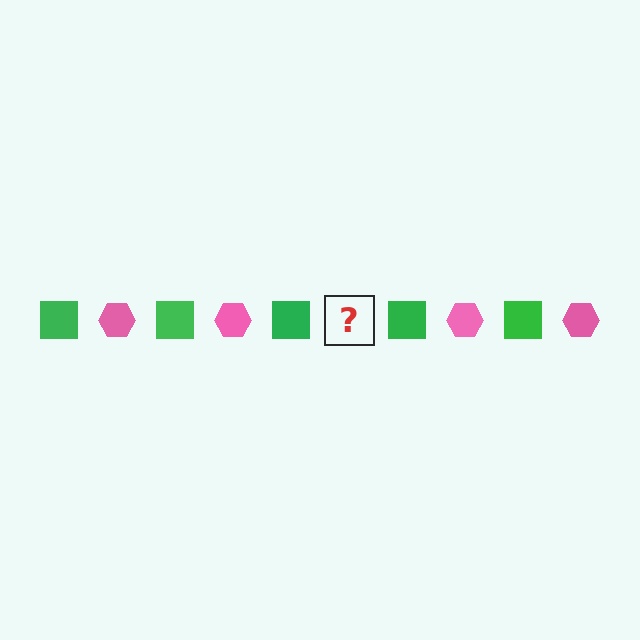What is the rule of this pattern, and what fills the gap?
The rule is that the pattern alternates between green square and pink hexagon. The gap should be filled with a pink hexagon.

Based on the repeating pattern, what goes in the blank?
The blank should be a pink hexagon.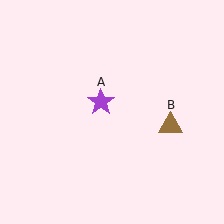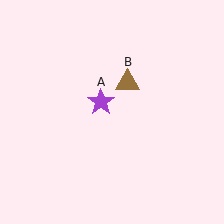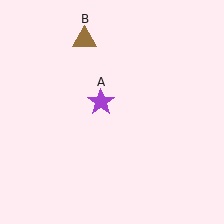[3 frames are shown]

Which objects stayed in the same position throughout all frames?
Purple star (object A) remained stationary.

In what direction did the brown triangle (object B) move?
The brown triangle (object B) moved up and to the left.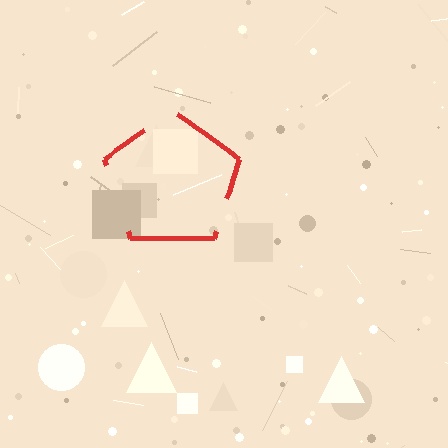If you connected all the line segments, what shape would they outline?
They would outline a pentagon.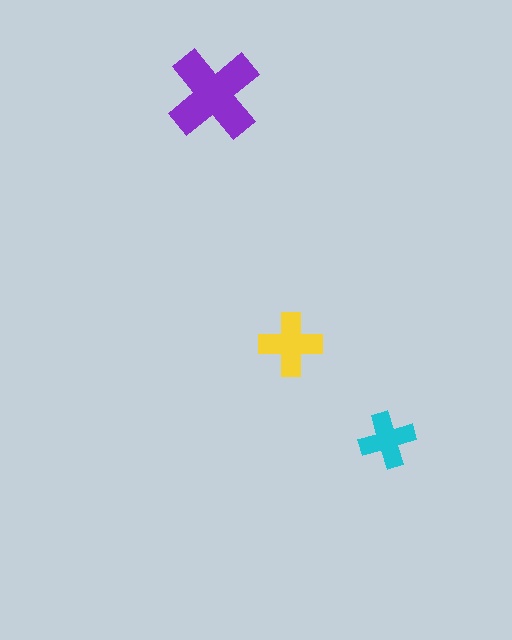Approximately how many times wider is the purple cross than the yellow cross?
About 1.5 times wider.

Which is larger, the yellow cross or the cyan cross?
The yellow one.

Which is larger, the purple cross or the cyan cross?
The purple one.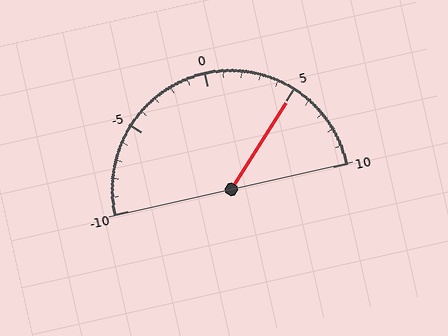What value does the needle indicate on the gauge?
The needle indicates approximately 5.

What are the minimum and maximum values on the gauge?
The gauge ranges from -10 to 10.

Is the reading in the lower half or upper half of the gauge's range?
The reading is in the upper half of the range (-10 to 10).